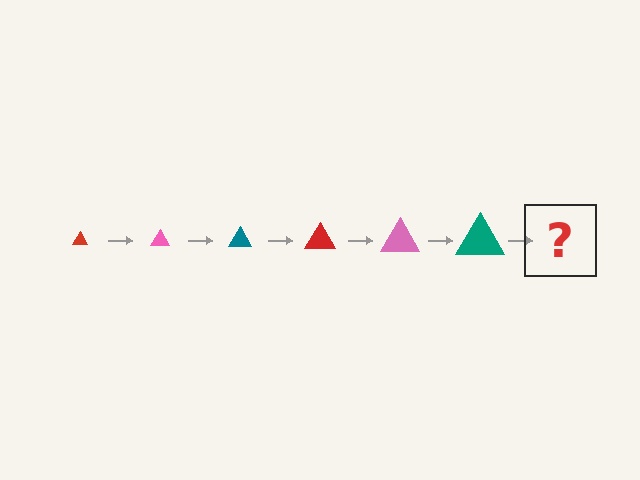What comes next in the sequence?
The next element should be a red triangle, larger than the previous one.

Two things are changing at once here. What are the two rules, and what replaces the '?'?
The two rules are that the triangle grows larger each step and the color cycles through red, pink, and teal. The '?' should be a red triangle, larger than the previous one.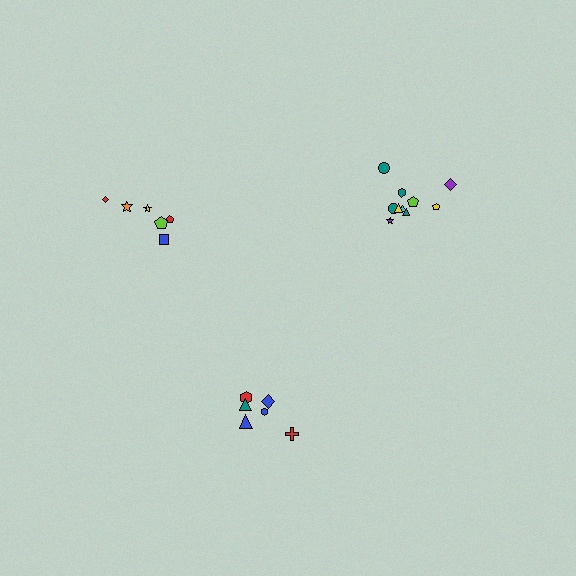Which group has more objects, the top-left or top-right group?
The top-right group.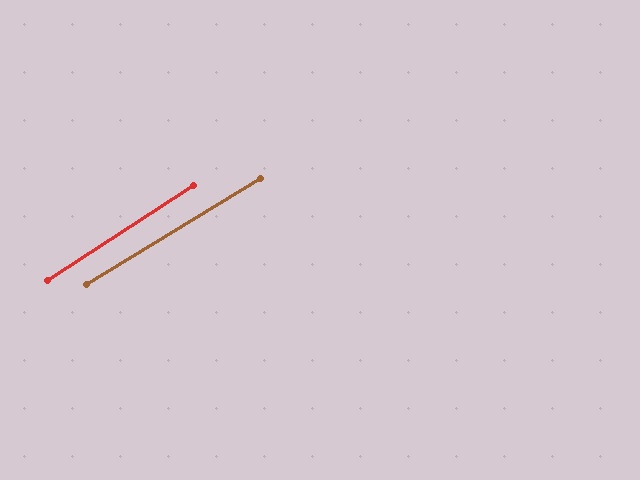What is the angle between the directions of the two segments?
Approximately 2 degrees.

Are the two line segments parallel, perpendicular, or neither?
Parallel — their directions differ by only 1.6°.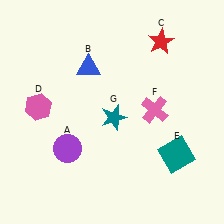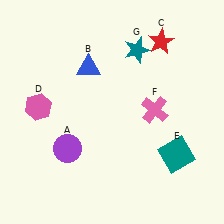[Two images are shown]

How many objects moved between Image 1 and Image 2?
1 object moved between the two images.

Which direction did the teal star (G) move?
The teal star (G) moved up.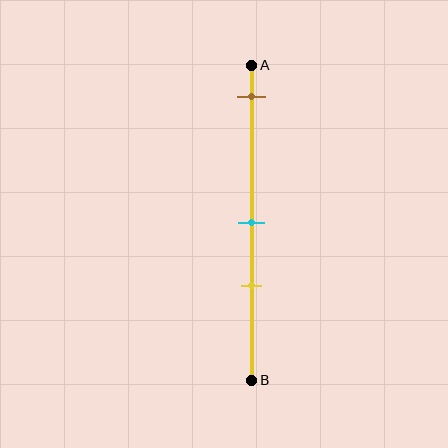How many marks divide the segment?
There are 3 marks dividing the segment.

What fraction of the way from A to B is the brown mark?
The brown mark is approximately 10% (0.1) of the way from A to B.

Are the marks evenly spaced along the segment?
No, the marks are not evenly spaced.